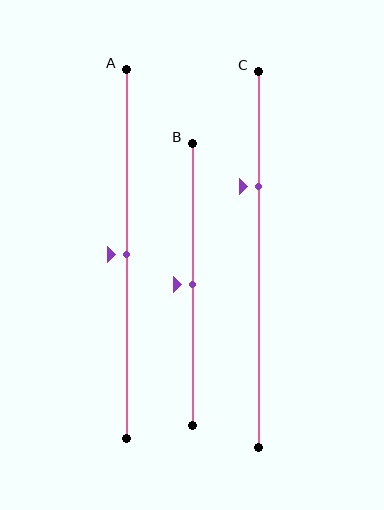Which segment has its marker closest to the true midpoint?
Segment A has its marker closest to the true midpoint.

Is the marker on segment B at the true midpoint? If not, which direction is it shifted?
Yes, the marker on segment B is at the true midpoint.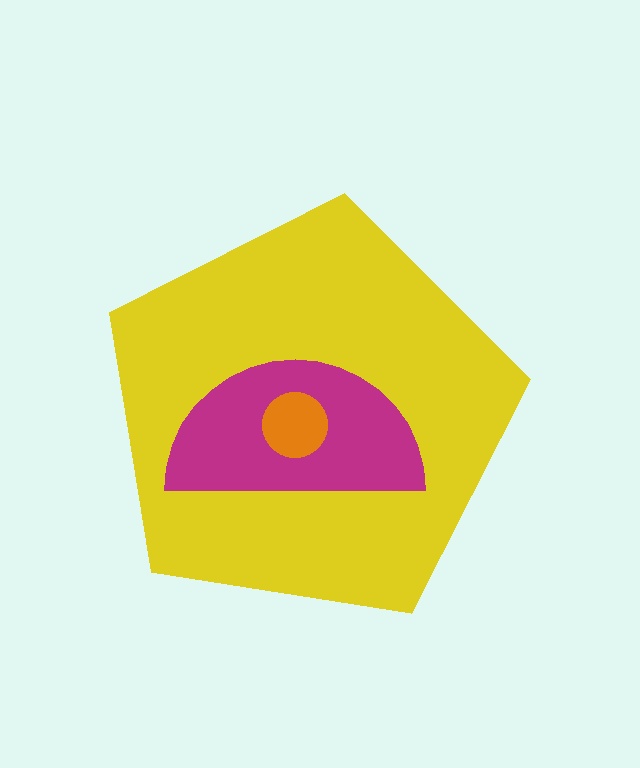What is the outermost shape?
The yellow pentagon.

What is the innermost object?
The orange circle.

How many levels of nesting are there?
3.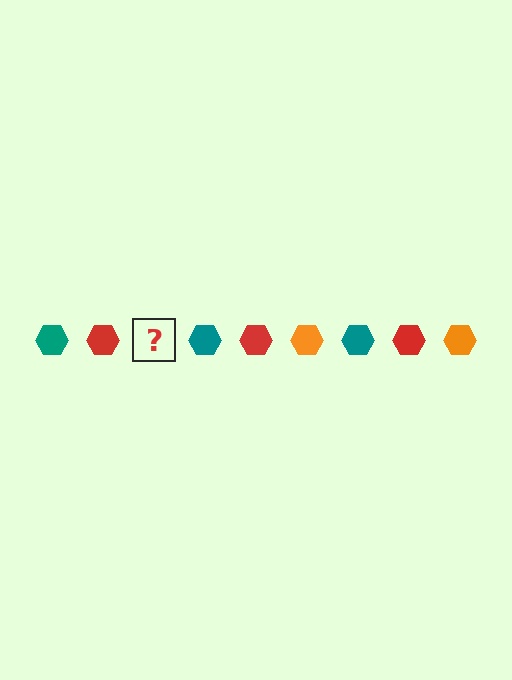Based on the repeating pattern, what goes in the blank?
The blank should be an orange hexagon.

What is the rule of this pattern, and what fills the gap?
The rule is that the pattern cycles through teal, red, orange hexagons. The gap should be filled with an orange hexagon.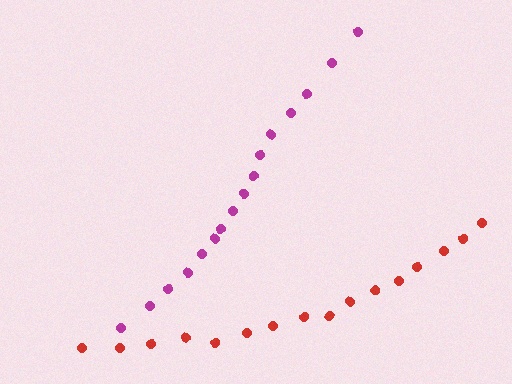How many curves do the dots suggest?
There are 2 distinct paths.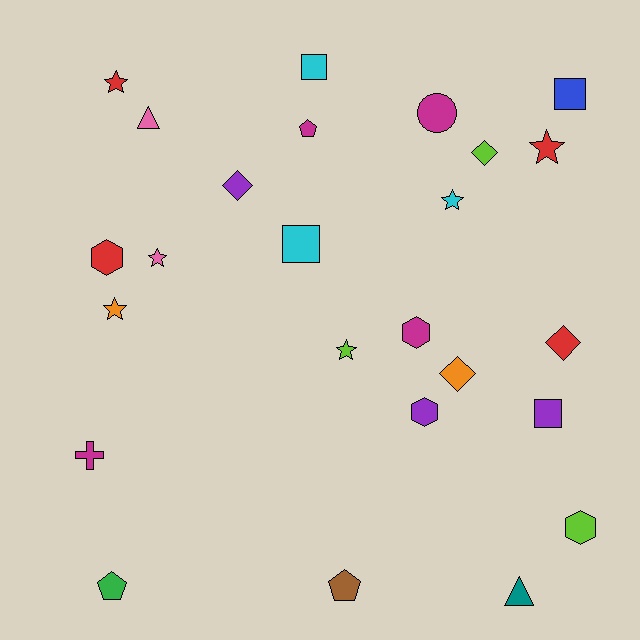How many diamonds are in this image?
There are 4 diamonds.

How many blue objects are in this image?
There is 1 blue object.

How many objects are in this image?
There are 25 objects.